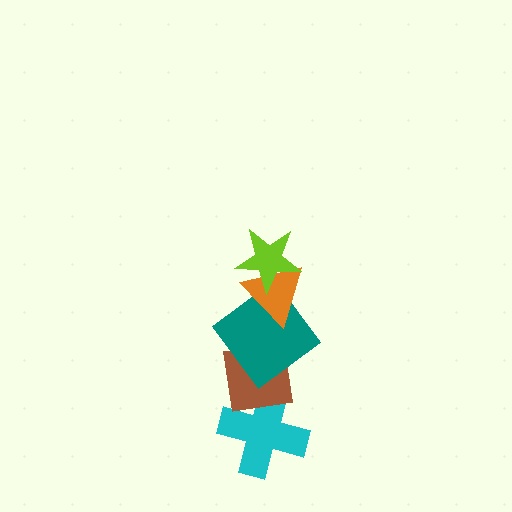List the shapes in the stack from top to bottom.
From top to bottom: the lime star, the orange triangle, the teal diamond, the brown square, the cyan cross.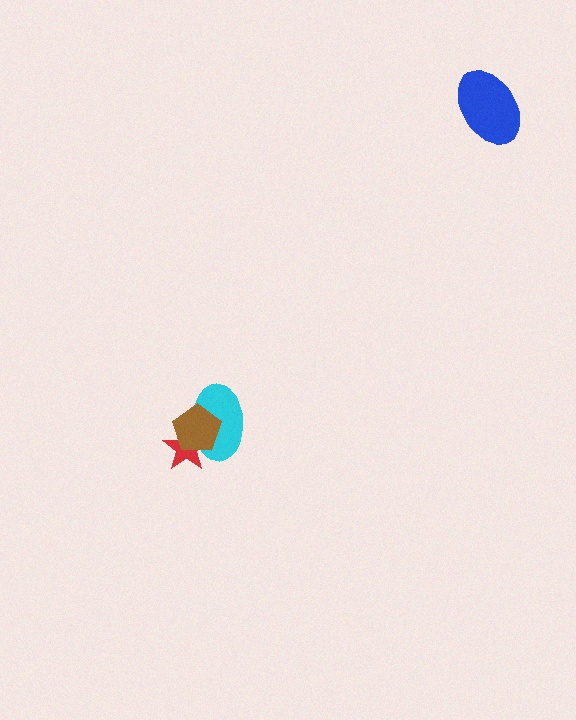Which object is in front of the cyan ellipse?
The brown pentagon is in front of the cyan ellipse.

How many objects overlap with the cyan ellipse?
2 objects overlap with the cyan ellipse.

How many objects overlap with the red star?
2 objects overlap with the red star.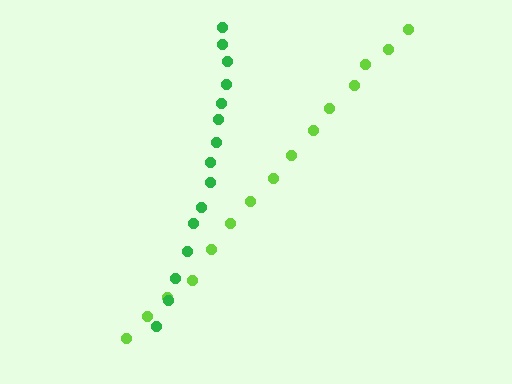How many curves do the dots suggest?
There are 2 distinct paths.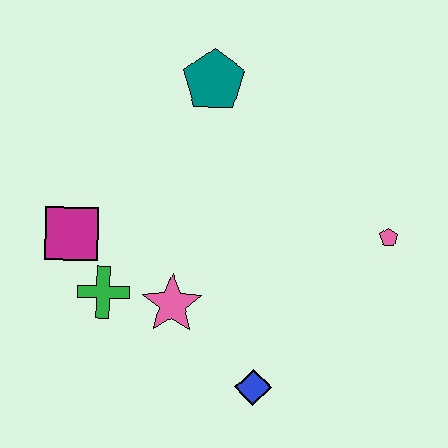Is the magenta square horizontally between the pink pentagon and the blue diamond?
No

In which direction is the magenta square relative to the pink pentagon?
The magenta square is to the left of the pink pentagon.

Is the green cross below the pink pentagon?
Yes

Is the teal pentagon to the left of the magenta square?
No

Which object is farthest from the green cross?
The pink pentagon is farthest from the green cross.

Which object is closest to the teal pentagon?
The magenta square is closest to the teal pentagon.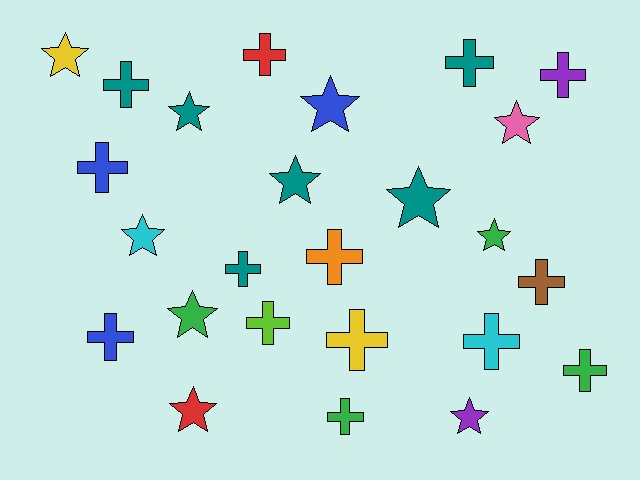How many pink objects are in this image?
There is 1 pink object.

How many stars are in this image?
There are 11 stars.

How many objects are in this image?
There are 25 objects.